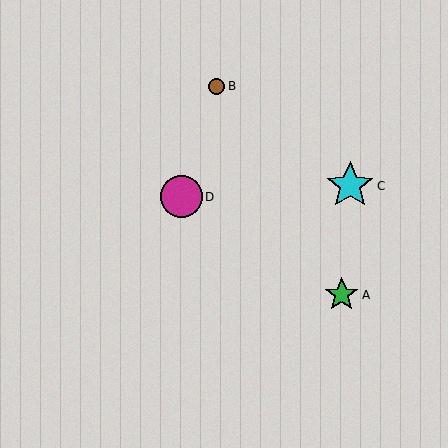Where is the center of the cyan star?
The center of the cyan star is at (350, 186).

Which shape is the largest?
The cyan star (labeled C) is the largest.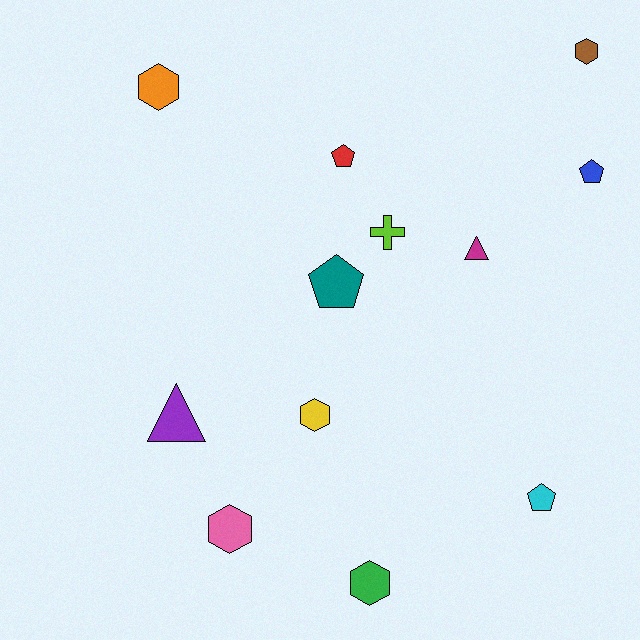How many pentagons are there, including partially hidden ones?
There are 4 pentagons.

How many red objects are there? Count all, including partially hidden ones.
There is 1 red object.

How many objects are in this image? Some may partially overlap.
There are 12 objects.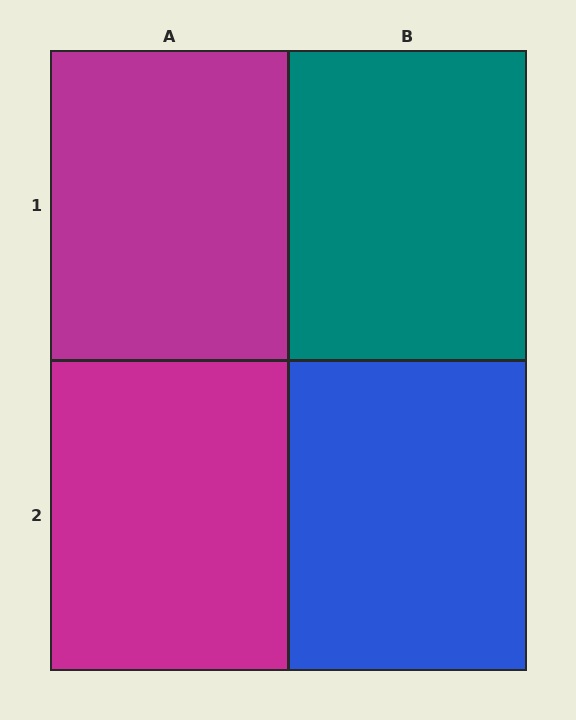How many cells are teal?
1 cell is teal.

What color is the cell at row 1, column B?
Teal.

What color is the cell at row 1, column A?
Magenta.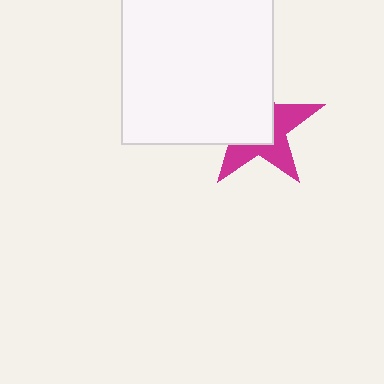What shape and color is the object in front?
The object in front is a white square.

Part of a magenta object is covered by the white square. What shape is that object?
It is a star.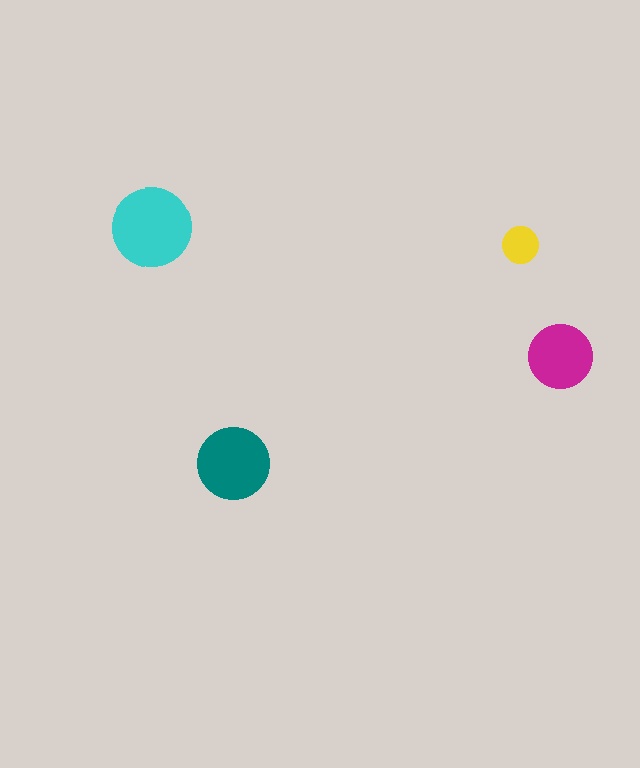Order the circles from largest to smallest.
the cyan one, the teal one, the magenta one, the yellow one.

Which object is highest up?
The cyan circle is topmost.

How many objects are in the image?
There are 4 objects in the image.